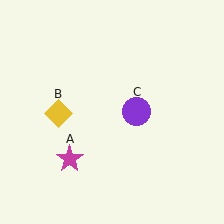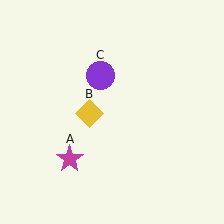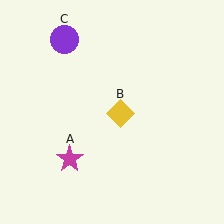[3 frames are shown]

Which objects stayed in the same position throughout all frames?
Magenta star (object A) remained stationary.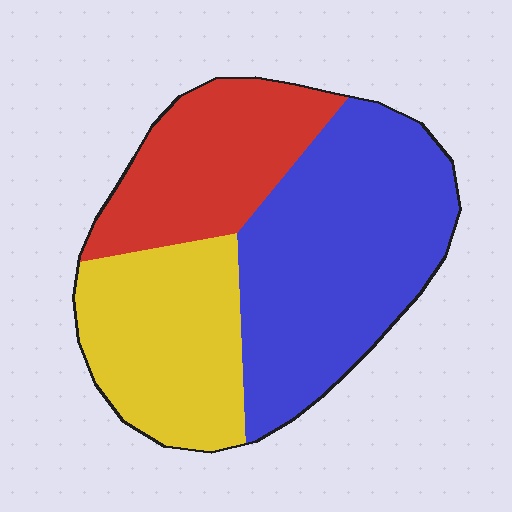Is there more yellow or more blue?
Blue.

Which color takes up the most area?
Blue, at roughly 45%.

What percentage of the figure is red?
Red covers about 25% of the figure.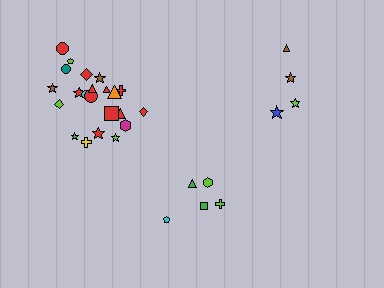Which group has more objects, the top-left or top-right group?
The top-left group.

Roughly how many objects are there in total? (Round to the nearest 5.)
Roughly 30 objects in total.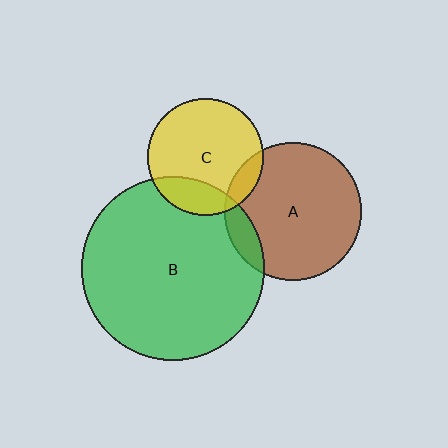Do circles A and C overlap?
Yes.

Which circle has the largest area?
Circle B (green).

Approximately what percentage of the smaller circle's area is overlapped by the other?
Approximately 10%.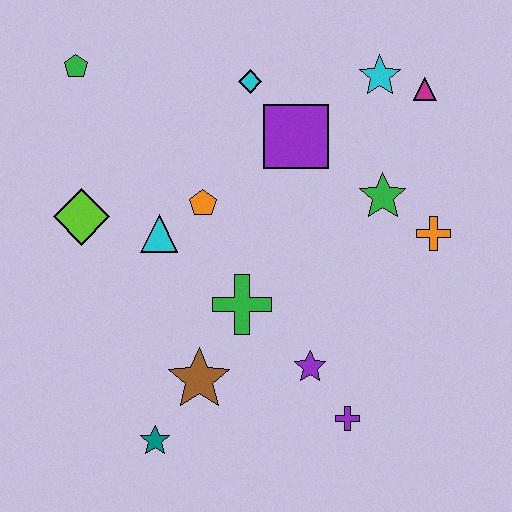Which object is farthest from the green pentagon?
The purple cross is farthest from the green pentagon.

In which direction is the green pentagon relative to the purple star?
The green pentagon is above the purple star.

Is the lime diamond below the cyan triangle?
No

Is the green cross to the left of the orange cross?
Yes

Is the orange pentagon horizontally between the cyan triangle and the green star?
Yes